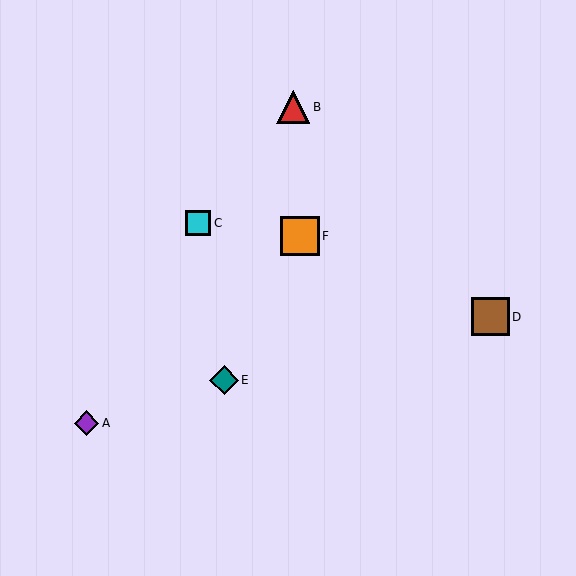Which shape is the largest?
The orange square (labeled F) is the largest.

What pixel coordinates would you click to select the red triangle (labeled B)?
Click at (293, 107) to select the red triangle B.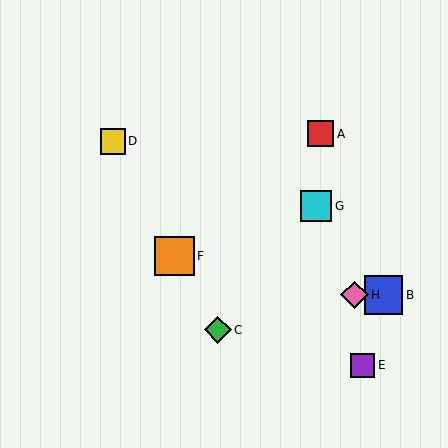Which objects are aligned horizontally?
Objects B, H are aligned horizontally.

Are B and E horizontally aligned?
No, B is at y≈295 and E is at y≈365.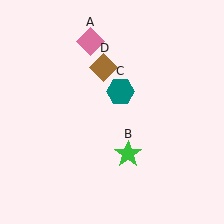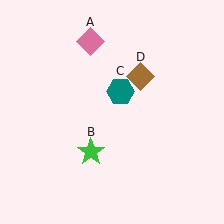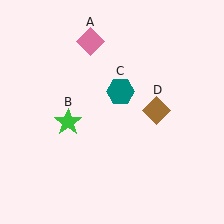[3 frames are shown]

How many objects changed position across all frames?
2 objects changed position: green star (object B), brown diamond (object D).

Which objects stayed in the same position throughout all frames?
Pink diamond (object A) and teal hexagon (object C) remained stationary.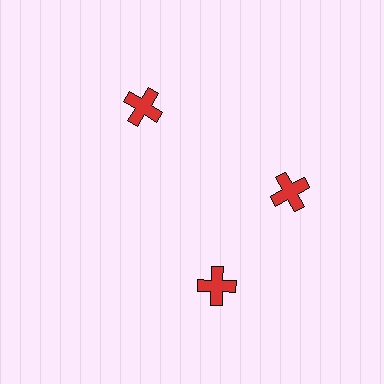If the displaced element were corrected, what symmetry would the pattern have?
It would have 3-fold rotational symmetry — the pattern would map onto itself every 120 degrees.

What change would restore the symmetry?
The symmetry would be restored by rotating it back into even spacing with its neighbors so that all 3 crosses sit at equal angles and equal distance from the center.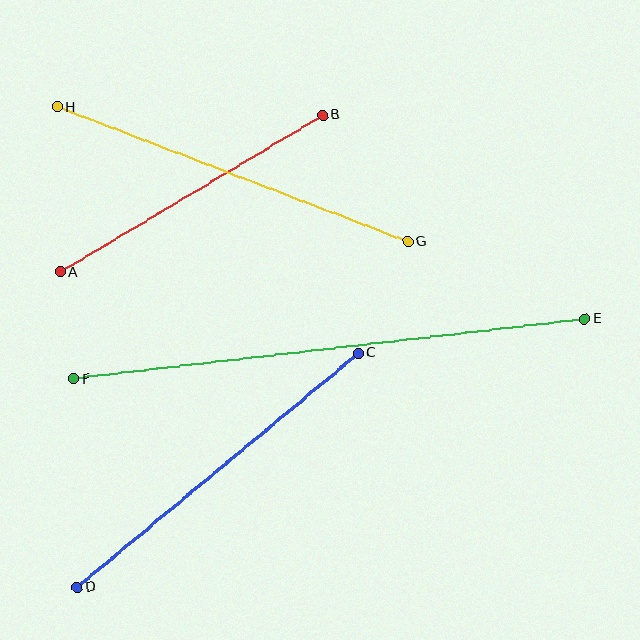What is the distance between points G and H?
The distance is approximately 376 pixels.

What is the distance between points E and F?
The distance is approximately 515 pixels.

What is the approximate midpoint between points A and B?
The midpoint is at approximately (192, 194) pixels.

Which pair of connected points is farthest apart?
Points E and F are farthest apart.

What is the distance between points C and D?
The distance is approximately 366 pixels.